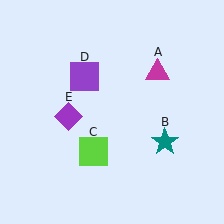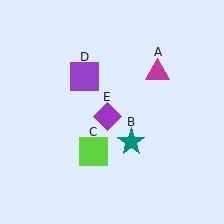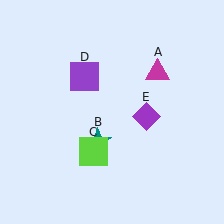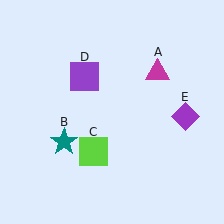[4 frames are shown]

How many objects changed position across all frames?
2 objects changed position: teal star (object B), purple diamond (object E).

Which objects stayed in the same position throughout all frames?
Magenta triangle (object A) and lime square (object C) and purple square (object D) remained stationary.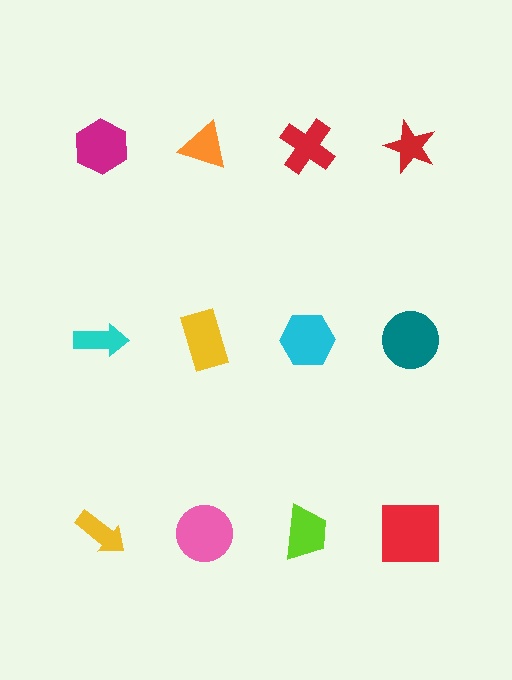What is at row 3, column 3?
A lime trapezoid.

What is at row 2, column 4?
A teal circle.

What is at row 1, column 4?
A red star.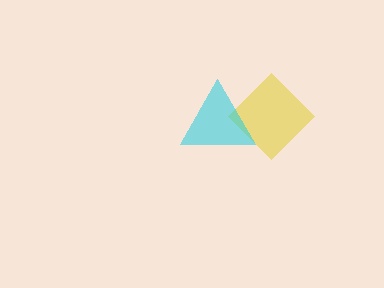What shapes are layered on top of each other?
The layered shapes are: a yellow diamond, a cyan triangle.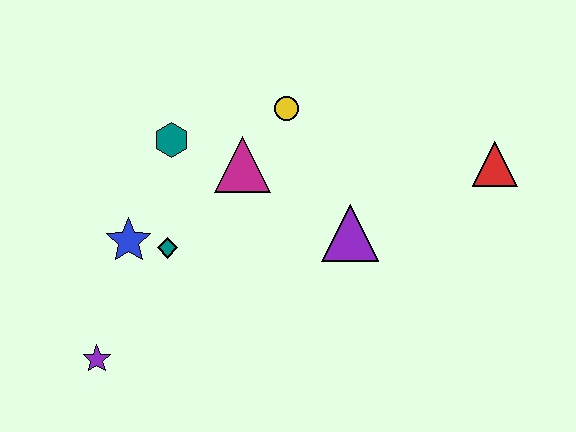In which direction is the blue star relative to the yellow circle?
The blue star is to the left of the yellow circle.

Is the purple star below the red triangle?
Yes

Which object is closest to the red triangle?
The purple triangle is closest to the red triangle.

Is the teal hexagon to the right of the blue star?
Yes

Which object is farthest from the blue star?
The red triangle is farthest from the blue star.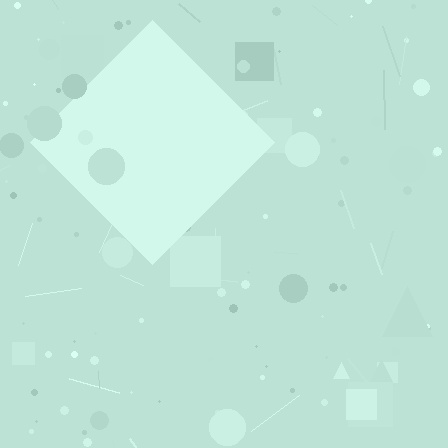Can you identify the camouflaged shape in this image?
The camouflaged shape is a diamond.